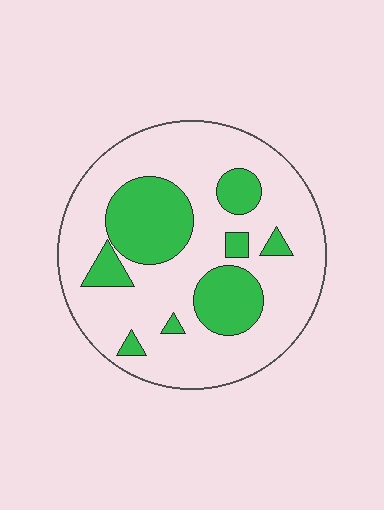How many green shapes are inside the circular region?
8.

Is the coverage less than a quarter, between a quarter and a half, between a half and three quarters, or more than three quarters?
Between a quarter and a half.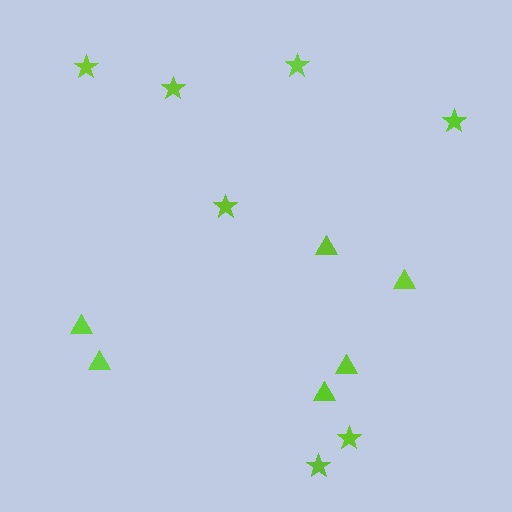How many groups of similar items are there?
There are 2 groups: one group of triangles (6) and one group of stars (7).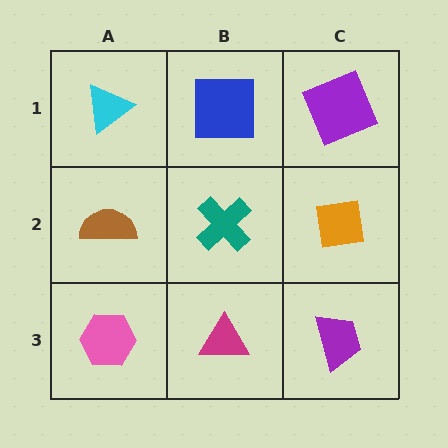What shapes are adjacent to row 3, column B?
A teal cross (row 2, column B), a pink hexagon (row 3, column A), a purple trapezoid (row 3, column C).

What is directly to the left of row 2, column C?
A teal cross.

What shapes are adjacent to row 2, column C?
A purple square (row 1, column C), a purple trapezoid (row 3, column C), a teal cross (row 2, column B).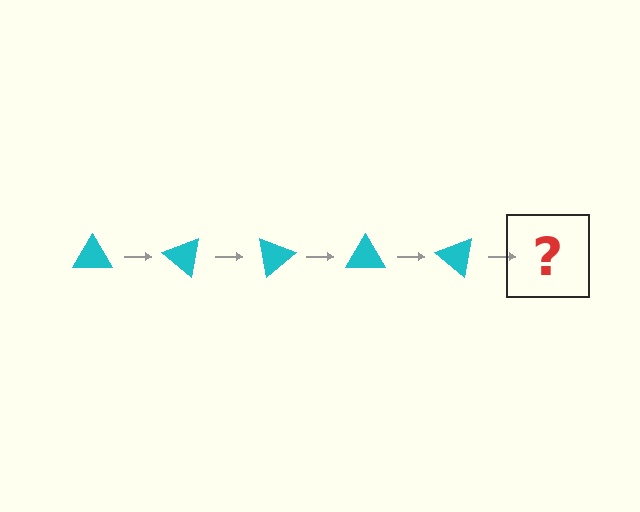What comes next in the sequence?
The next element should be a cyan triangle rotated 200 degrees.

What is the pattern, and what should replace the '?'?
The pattern is that the triangle rotates 40 degrees each step. The '?' should be a cyan triangle rotated 200 degrees.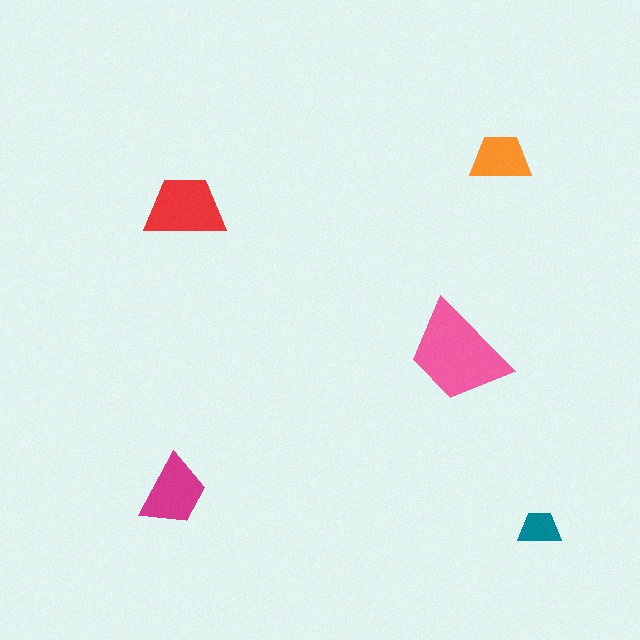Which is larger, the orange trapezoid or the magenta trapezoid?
The magenta one.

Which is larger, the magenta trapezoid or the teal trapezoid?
The magenta one.